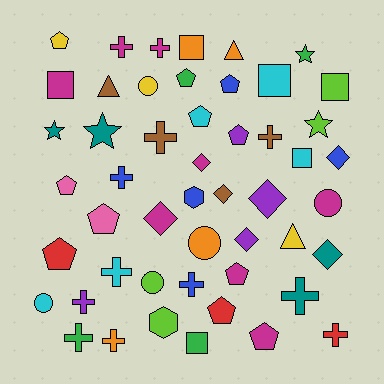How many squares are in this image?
There are 6 squares.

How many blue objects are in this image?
There are 5 blue objects.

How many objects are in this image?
There are 50 objects.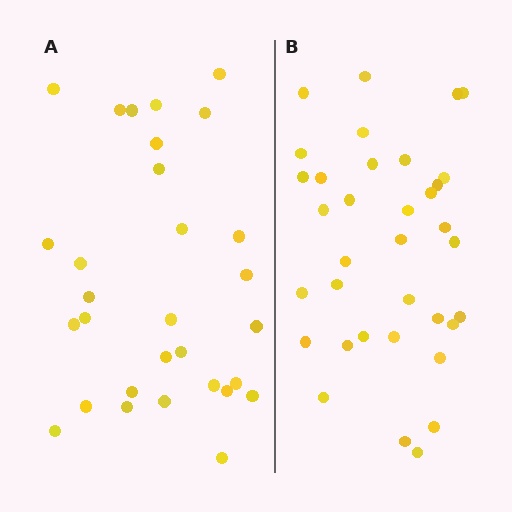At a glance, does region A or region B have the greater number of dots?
Region B (the right region) has more dots.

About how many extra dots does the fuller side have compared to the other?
Region B has about 5 more dots than region A.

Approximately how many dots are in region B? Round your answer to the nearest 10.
About 40 dots. (The exact count is 35, which rounds to 40.)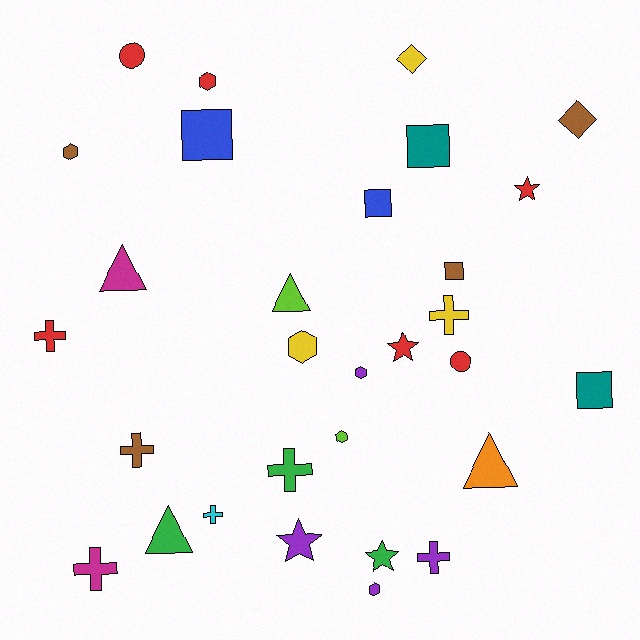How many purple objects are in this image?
There are 4 purple objects.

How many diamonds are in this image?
There are 2 diamonds.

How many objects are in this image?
There are 30 objects.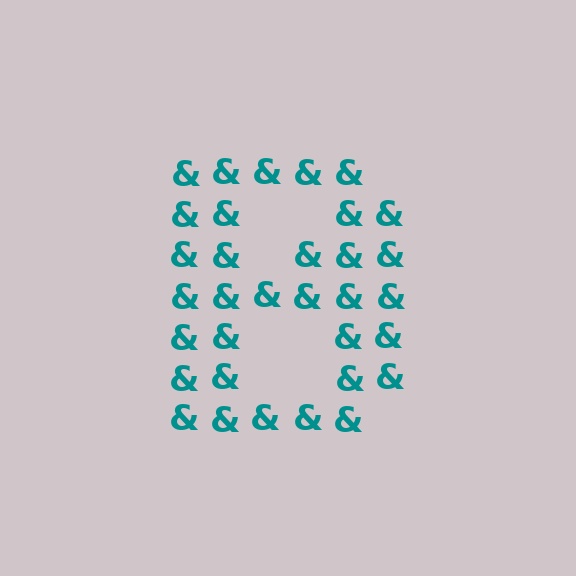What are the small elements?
The small elements are ampersands.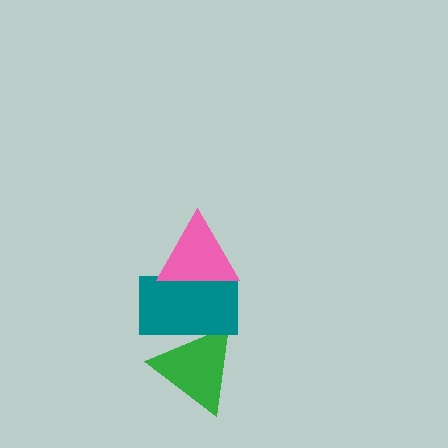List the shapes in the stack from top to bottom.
From top to bottom: the pink triangle, the teal rectangle, the green triangle.